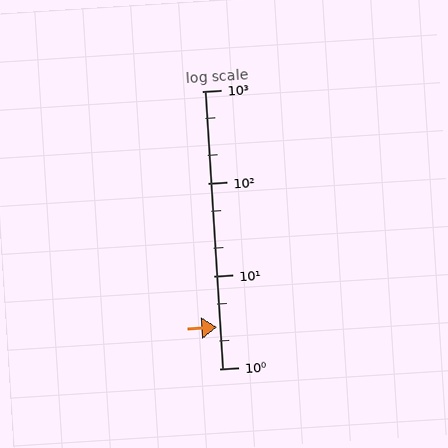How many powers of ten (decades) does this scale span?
The scale spans 3 decades, from 1 to 1000.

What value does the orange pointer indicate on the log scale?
The pointer indicates approximately 2.8.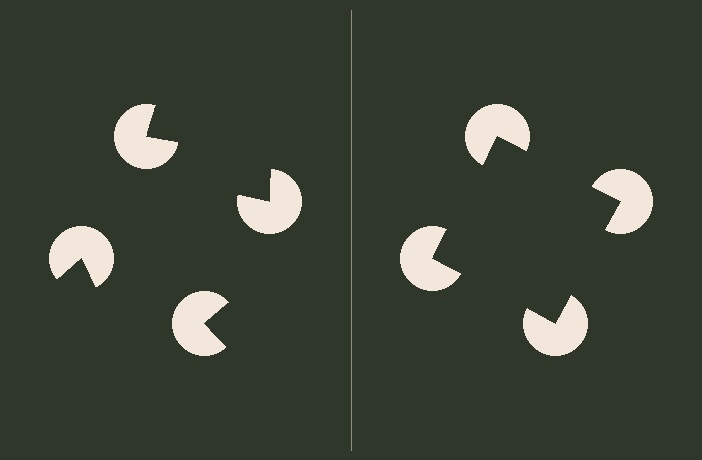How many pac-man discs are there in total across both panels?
8 — 4 on each side.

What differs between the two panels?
The pac-man discs are positioned identically on both sides; only the wedge orientations differ. On the right they align to a square; on the left they are misaligned.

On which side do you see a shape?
An illusory square appears on the right side. On the left side the wedge cuts are rotated, so no coherent shape forms.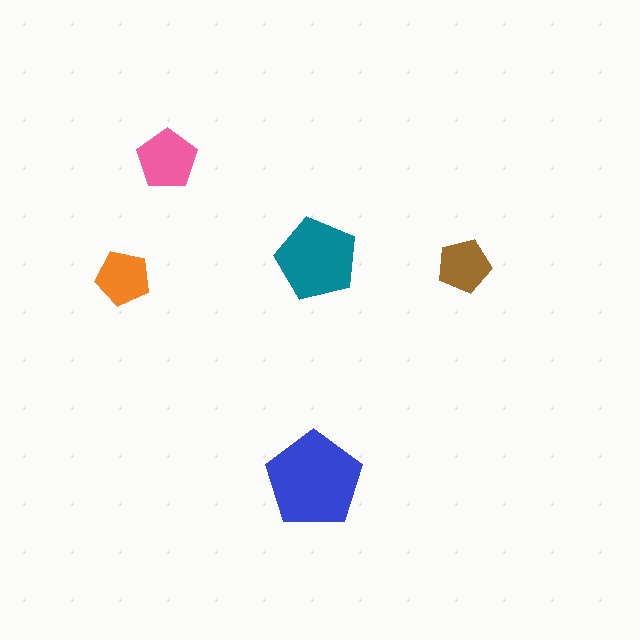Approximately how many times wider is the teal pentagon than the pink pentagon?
About 1.5 times wider.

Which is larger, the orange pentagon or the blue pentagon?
The blue one.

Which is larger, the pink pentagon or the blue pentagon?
The blue one.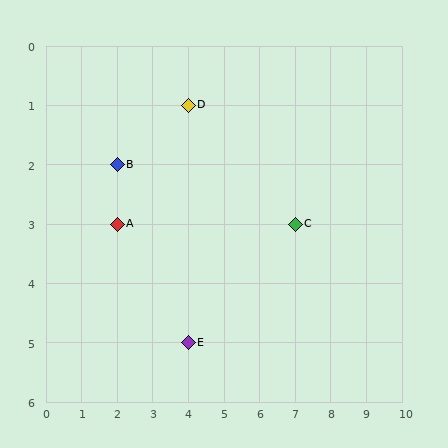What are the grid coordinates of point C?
Point C is at grid coordinates (7, 3).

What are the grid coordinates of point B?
Point B is at grid coordinates (2, 2).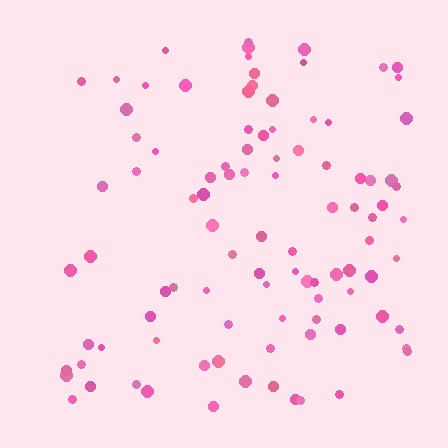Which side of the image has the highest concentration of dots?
The right.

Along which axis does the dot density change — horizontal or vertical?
Horizontal.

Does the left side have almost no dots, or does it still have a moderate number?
Still a moderate number, just noticeably fewer than the right.